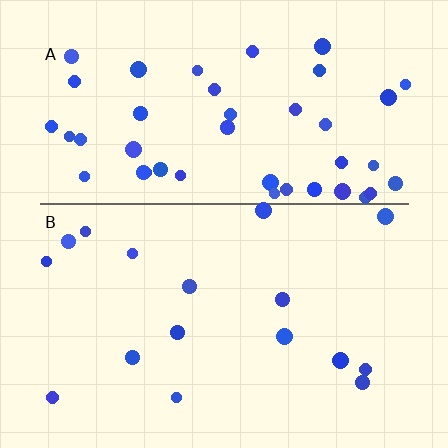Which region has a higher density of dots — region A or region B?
A (the top).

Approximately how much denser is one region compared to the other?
Approximately 2.7× — region A over region B.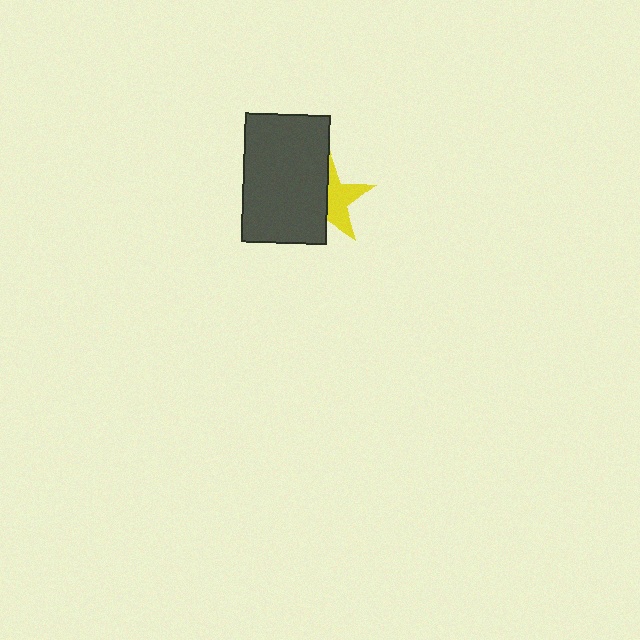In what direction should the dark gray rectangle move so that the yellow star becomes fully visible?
The dark gray rectangle should move left. That is the shortest direction to clear the overlap and leave the yellow star fully visible.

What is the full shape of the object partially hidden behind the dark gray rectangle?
The partially hidden object is a yellow star.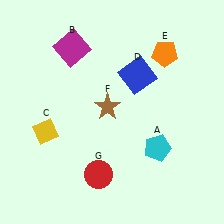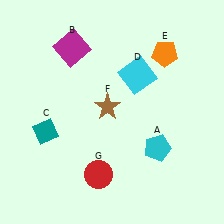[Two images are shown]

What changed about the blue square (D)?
In Image 1, D is blue. In Image 2, it changed to cyan.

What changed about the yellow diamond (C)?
In Image 1, C is yellow. In Image 2, it changed to teal.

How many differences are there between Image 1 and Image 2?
There are 2 differences between the two images.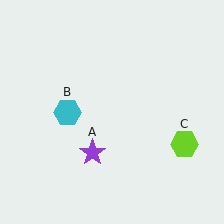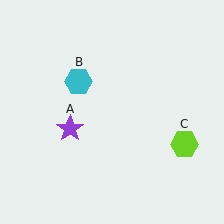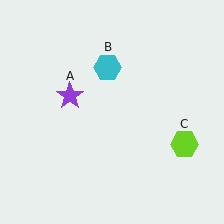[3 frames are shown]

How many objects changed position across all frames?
2 objects changed position: purple star (object A), cyan hexagon (object B).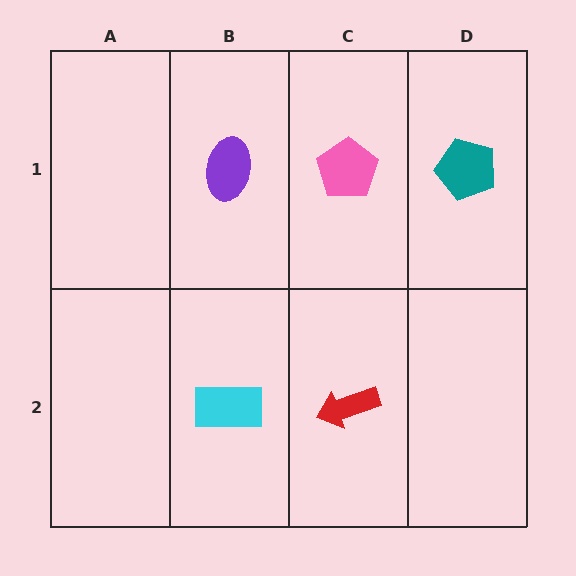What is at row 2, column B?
A cyan rectangle.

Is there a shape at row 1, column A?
No, that cell is empty.